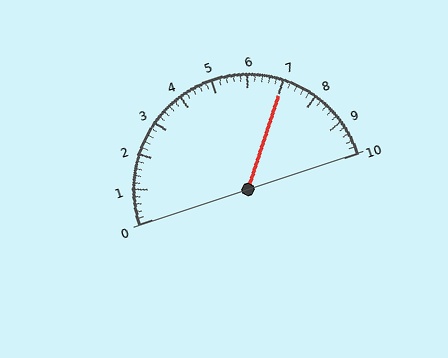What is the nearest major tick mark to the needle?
The nearest major tick mark is 7.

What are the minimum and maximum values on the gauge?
The gauge ranges from 0 to 10.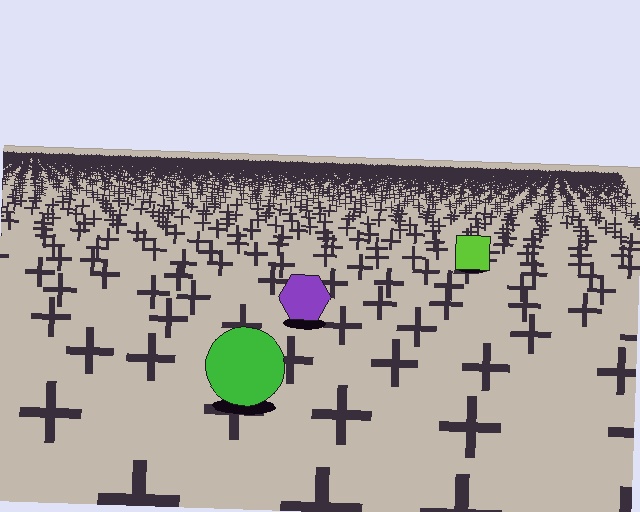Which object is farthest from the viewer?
The lime square is farthest from the viewer. It appears smaller and the ground texture around it is denser.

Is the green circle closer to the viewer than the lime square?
Yes. The green circle is closer — you can tell from the texture gradient: the ground texture is coarser near it.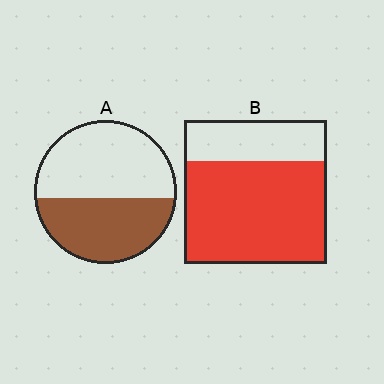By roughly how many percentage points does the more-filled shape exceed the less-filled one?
By roughly 25 percentage points (B over A).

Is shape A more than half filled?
No.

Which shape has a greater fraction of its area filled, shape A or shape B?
Shape B.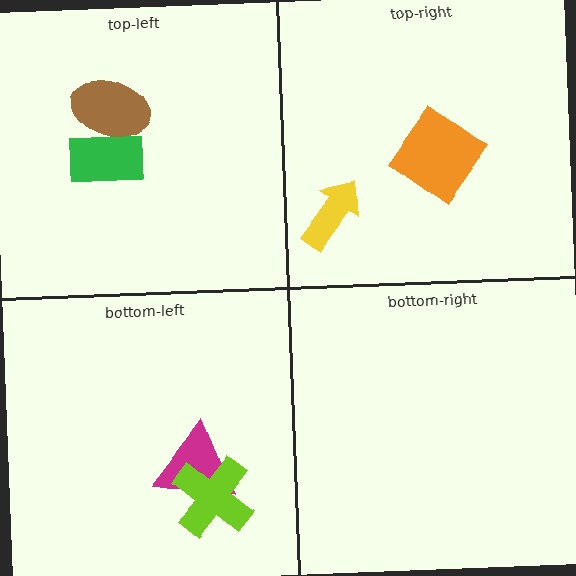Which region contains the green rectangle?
The top-left region.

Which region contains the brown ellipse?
The top-left region.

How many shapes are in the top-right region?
2.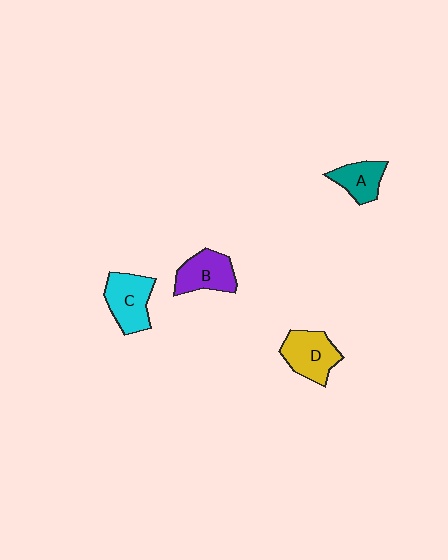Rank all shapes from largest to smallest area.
From largest to smallest: D (yellow), C (cyan), B (purple), A (teal).